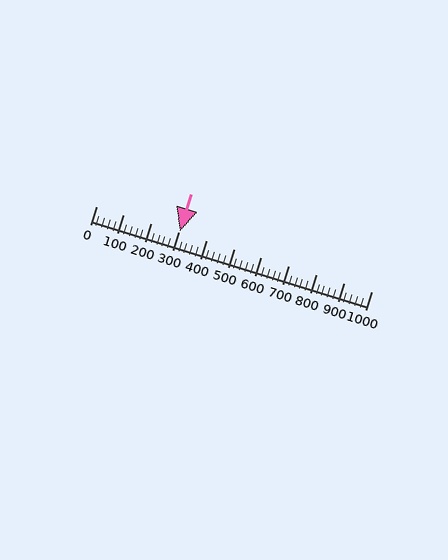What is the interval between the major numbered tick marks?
The major tick marks are spaced 100 units apart.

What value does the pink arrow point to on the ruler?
The pink arrow points to approximately 302.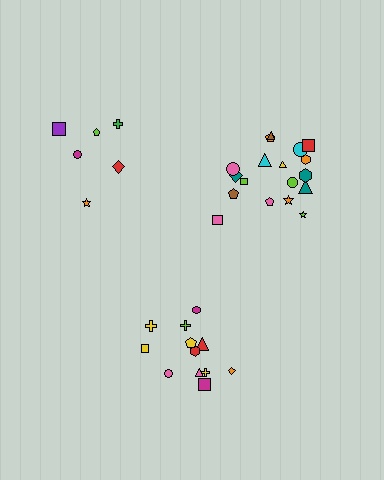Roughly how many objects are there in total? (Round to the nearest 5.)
Roughly 35 objects in total.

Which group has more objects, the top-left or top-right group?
The top-right group.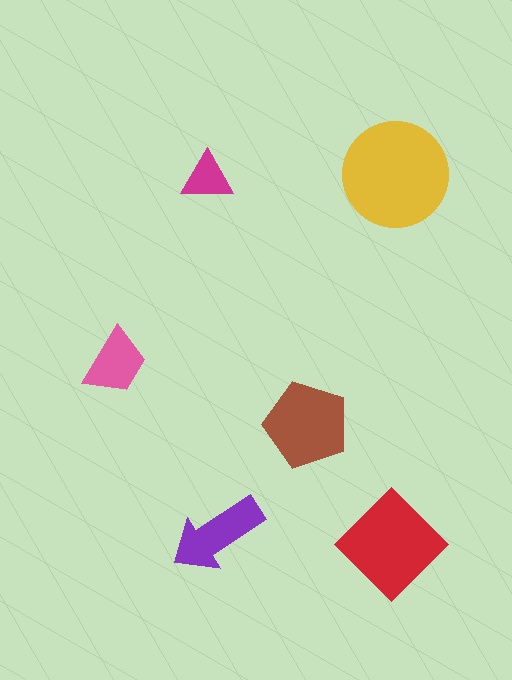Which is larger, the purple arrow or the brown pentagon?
The brown pentagon.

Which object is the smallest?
The magenta triangle.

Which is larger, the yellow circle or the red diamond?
The yellow circle.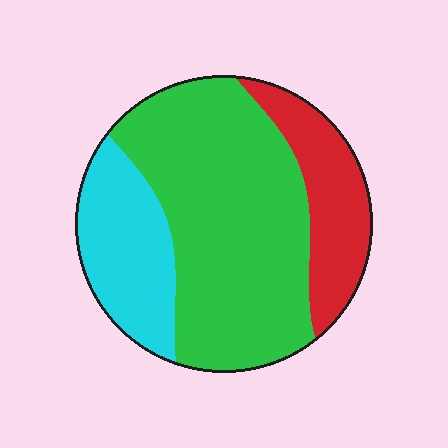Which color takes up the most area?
Green, at roughly 60%.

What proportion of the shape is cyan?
Cyan covers about 20% of the shape.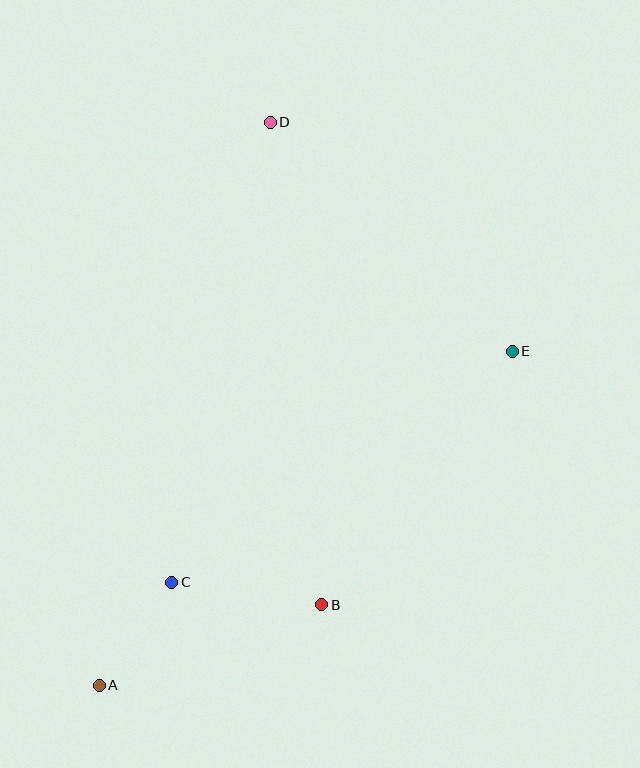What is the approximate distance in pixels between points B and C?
The distance between B and C is approximately 152 pixels.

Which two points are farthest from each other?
Points A and D are farthest from each other.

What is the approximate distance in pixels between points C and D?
The distance between C and D is approximately 470 pixels.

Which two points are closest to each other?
Points A and C are closest to each other.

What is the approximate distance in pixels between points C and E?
The distance between C and E is approximately 411 pixels.